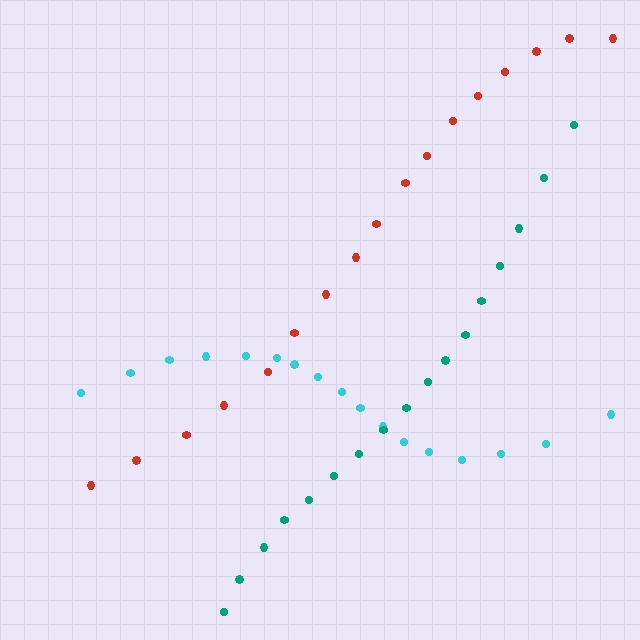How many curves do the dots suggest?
There are 3 distinct paths.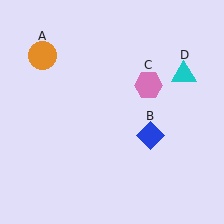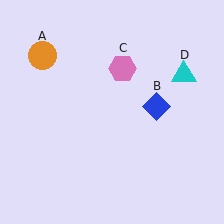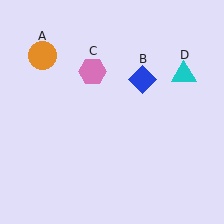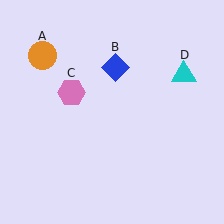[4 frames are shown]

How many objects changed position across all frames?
2 objects changed position: blue diamond (object B), pink hexagon (object C).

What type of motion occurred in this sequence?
The blue diamond (object B), pink hexagon (object C) rotated counterclockwise around the center of the scene.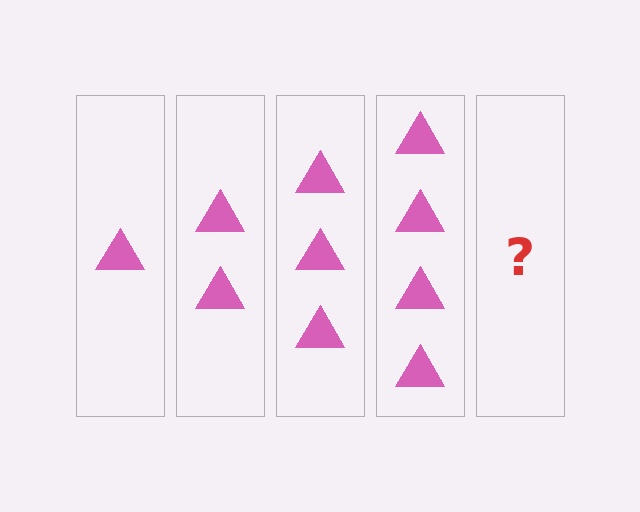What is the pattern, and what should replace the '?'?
The pattern is that each step adds one more triangle. The '?' should be 5 triangles.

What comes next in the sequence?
The next element should be 5 triangles.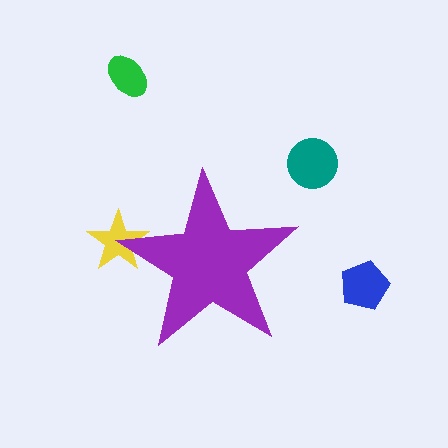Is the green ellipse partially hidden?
No, the green ellipse is fully visible.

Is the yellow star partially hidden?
Yes, the yellow star is partially hidden behind the purple star.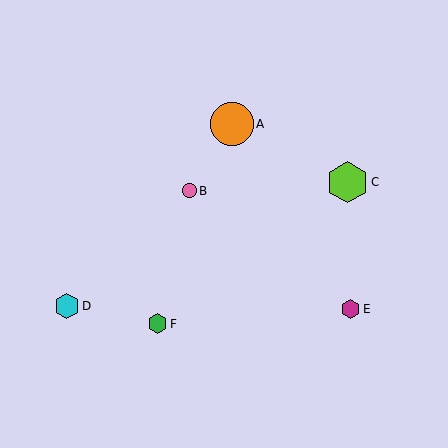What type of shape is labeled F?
Shape F is a green hexagon.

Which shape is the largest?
The orange circle (labeled A) is the largest.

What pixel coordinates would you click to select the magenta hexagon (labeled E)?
Click at (350, 309) to select the magenta hexagon E.